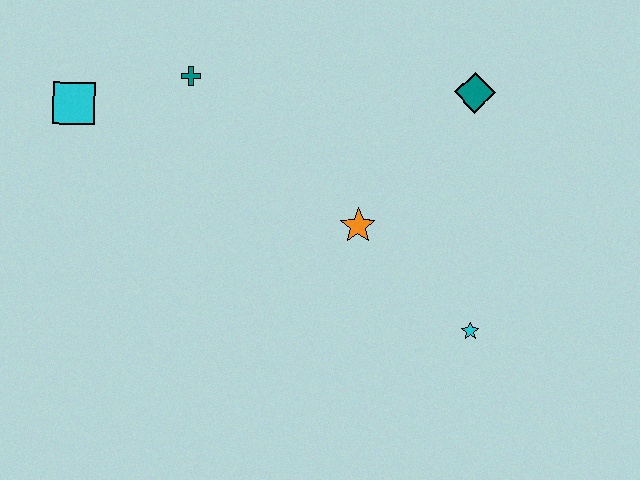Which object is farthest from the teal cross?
The cyan star is farthest from the teal cross.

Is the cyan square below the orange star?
No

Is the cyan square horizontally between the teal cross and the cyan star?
No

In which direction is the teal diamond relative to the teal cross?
The teal diamond is to the right of the teal cross.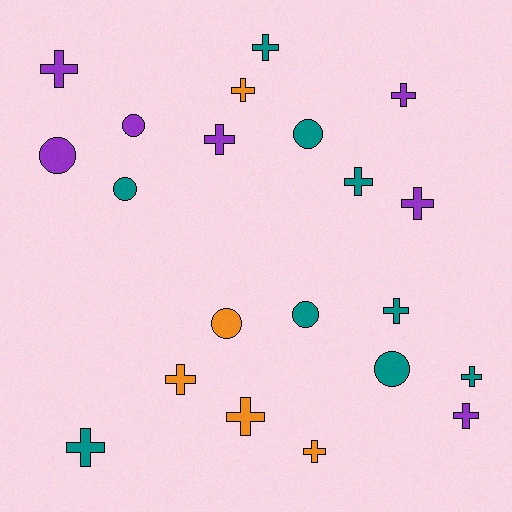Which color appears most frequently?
Teal, with 9 objects.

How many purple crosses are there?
There are 5 purple crosses.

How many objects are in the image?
There are 21 objects.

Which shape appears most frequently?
Cross, with 14 objects.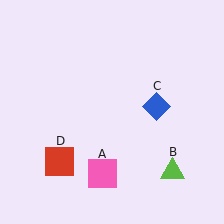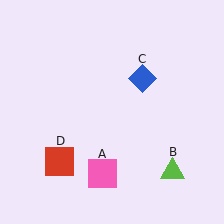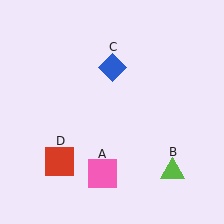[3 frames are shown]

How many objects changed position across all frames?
1 object changed position: blue diamond (object C).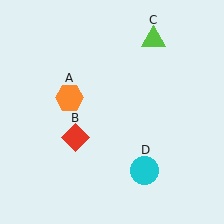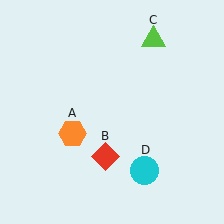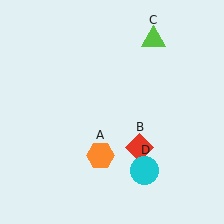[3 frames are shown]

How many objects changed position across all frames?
2 objects changed position: orange hexagon (object A), red diamond (object B).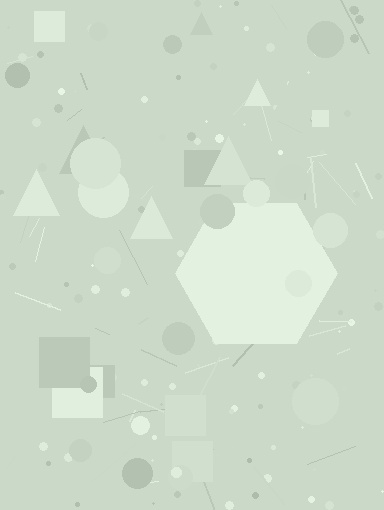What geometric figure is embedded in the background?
A hexagon is embedded in the background.